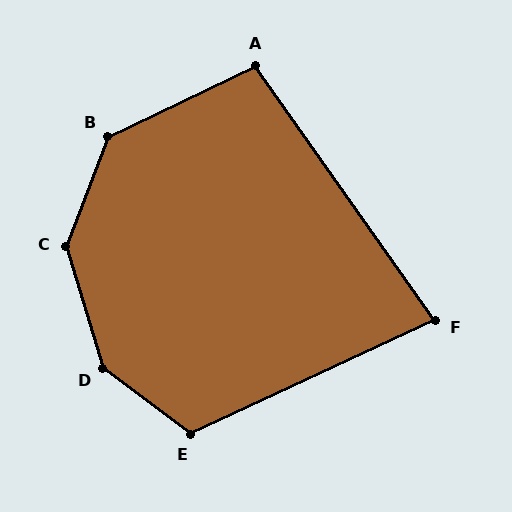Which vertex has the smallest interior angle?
F, at approximately 80 degrees.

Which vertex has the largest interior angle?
D, at approximately 144 degrees.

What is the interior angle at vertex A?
Approximately 99 degrees (obtuse).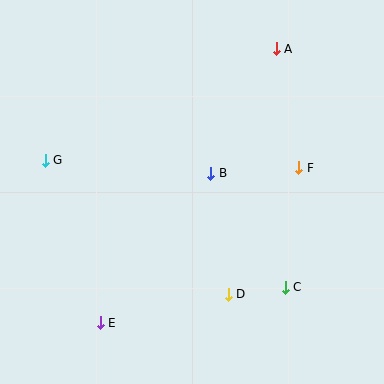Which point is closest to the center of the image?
Point B at (211, 173) is closest to the center.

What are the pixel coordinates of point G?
Point G is at (45, 160).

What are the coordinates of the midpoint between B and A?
The midpoint between B and A is at (244, 111).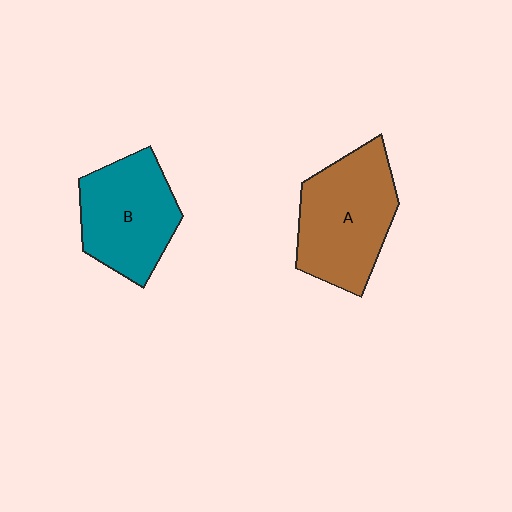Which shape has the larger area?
Shape A (brown).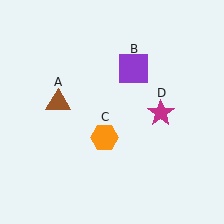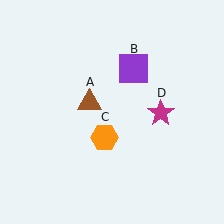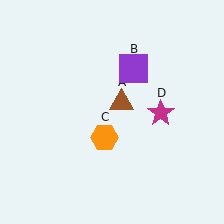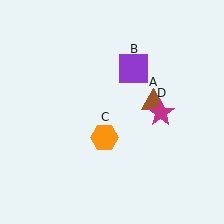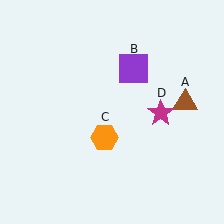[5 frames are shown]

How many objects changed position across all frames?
1 object changed position: brown triangle (object A).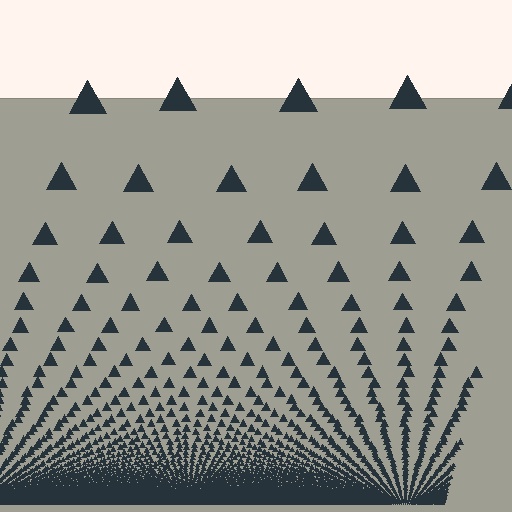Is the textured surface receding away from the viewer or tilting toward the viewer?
The surface appears to tilt toward the viewer. Texture elements get larger and sparser toward the top.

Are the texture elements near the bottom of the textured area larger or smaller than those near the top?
Smaller. The gradient is inverted — elements near the bottom are smaller and denser.